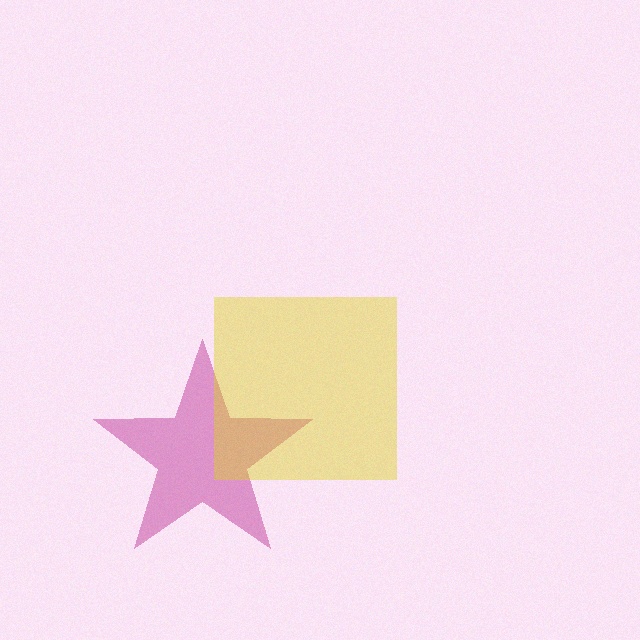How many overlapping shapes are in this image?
There are 2 overlapping shapes in the image.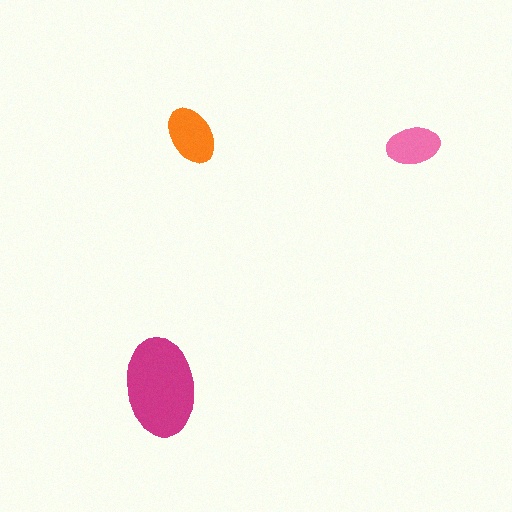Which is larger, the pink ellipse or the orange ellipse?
The orange one.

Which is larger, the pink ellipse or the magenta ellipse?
The magenta one.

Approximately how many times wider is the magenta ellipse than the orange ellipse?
About 1.5 times wider.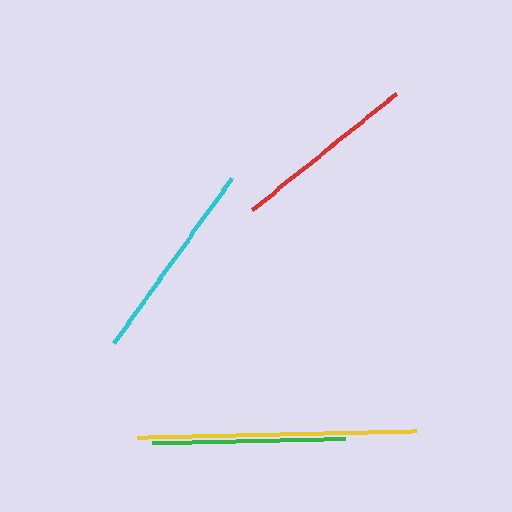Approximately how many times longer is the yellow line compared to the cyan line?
The yellow line is approximately 1.4 times the length of the cyan line.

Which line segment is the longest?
The yellow line is the longest at approximately 279 pixels.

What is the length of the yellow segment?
The yellow segment is approximately 279 pixels long.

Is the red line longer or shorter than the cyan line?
The cyan line is longer than the red line.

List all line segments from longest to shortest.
From longest to shortest: yellow, cyan, green, red.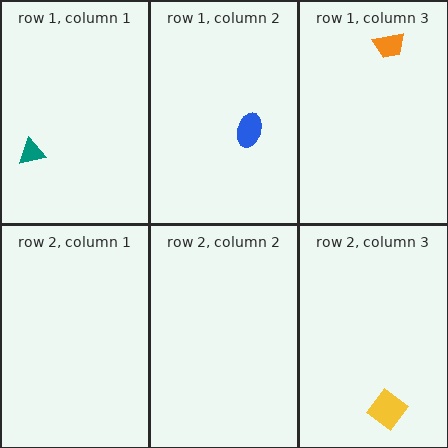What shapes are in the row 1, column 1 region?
The teal triangle.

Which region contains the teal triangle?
The row 1, column 1 region.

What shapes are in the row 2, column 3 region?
The yellow diamond.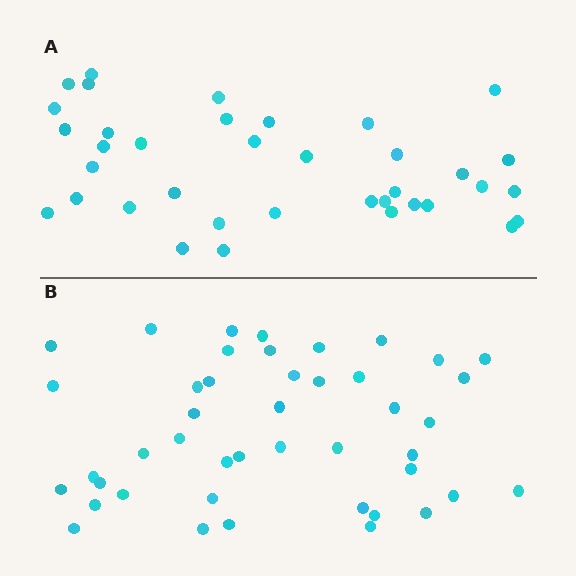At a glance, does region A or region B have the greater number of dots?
Region B (the bottom region) has more dots.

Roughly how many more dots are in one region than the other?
Region B has roughly 8 or so more dots than region A.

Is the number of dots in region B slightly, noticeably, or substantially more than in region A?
Region B has only slightly more — the two regions are fairly close. The ratio is roughly 1.2 to 1.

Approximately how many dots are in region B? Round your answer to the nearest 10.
About 40 dots. (The exact count is 44, which rounds to 40.)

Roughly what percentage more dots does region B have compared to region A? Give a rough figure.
About 20% more.